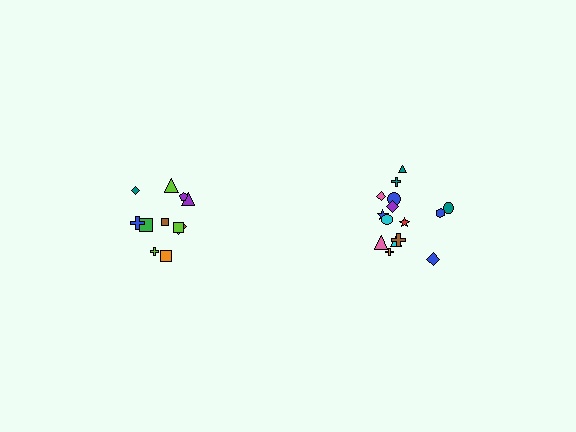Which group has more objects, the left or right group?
The right group.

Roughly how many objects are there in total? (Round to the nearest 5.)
Roughly 25 objects in total.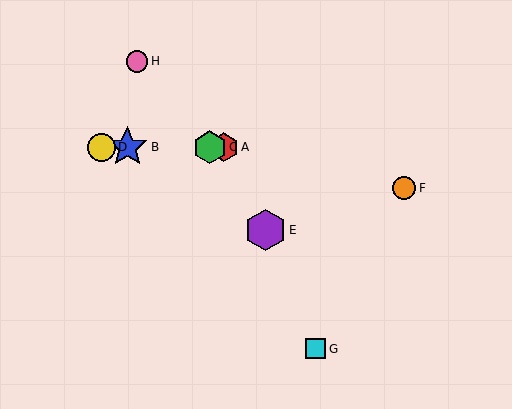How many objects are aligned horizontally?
4 objects (A, B, C, D) are aligned horizontally.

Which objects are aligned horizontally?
Objects A, B, C, D are aligned horizontally.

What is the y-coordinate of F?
Object F is at y≈188.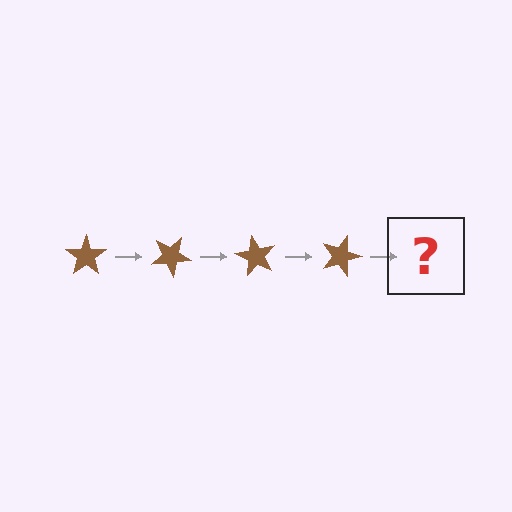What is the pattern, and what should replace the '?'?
The pattern is that the star rotates 30 degrees each step. The '?' should be a brown star rotated 120 degrees.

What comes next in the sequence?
The next element should be a brown star rotated 120 degrees.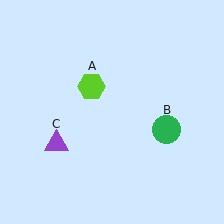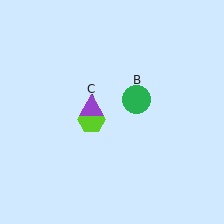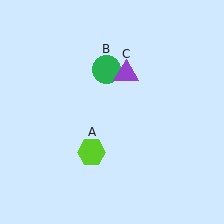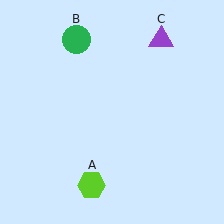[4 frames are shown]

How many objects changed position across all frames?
3 objects changed position: lime hexagon (object A), green circle (object B), purple triangle (object C).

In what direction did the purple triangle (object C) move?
The purple triangle (object C) moved up and to the right.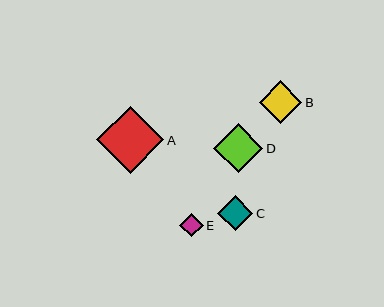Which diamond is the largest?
Diamond A is the largest with a size of approximately 67 pixels.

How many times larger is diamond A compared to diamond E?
Diamond A is approximately 2.8 times the size of diamond E.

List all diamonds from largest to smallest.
From largest to smallest: A, D, B, C, E.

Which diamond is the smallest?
Diamond E is the smallest with a size of approximately 24 pixels.